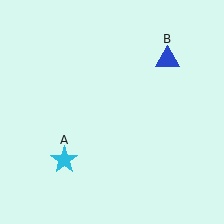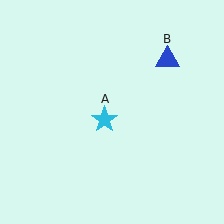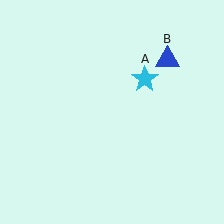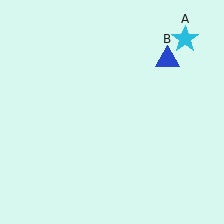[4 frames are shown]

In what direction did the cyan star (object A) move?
The cyan star (object A) moved up and to the right.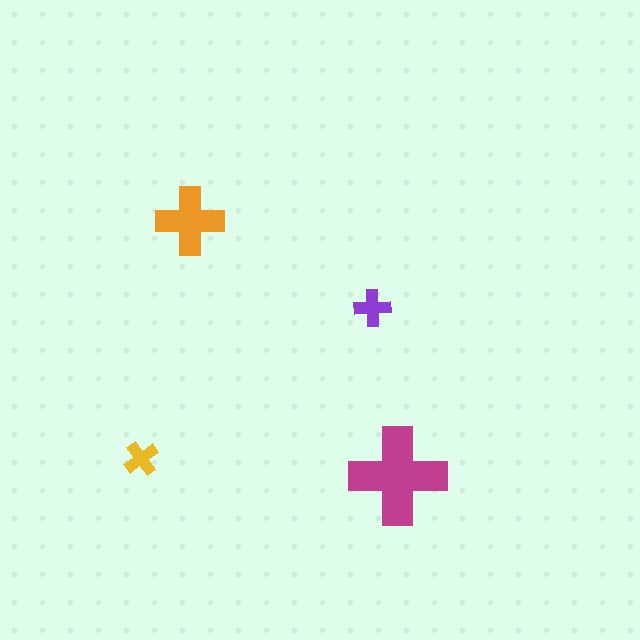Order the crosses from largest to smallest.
the magenta one, the orange one, the purple one, the yellow one.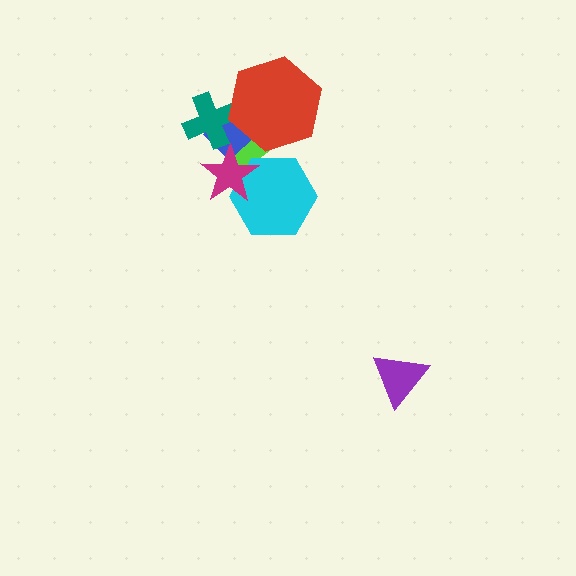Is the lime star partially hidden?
Yes, it is partially covered by another shape.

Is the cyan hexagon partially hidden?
Yes, it is partially covered by another shape.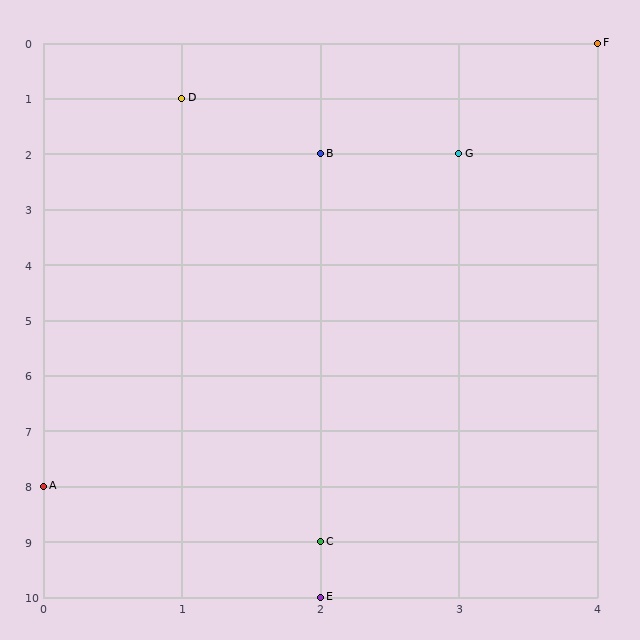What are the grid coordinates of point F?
Point F is at grid coordinates (4, 0).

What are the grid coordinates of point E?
Point E is at grid coordinates (2, 10).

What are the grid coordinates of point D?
Point D is at grid coordinates (1, 1).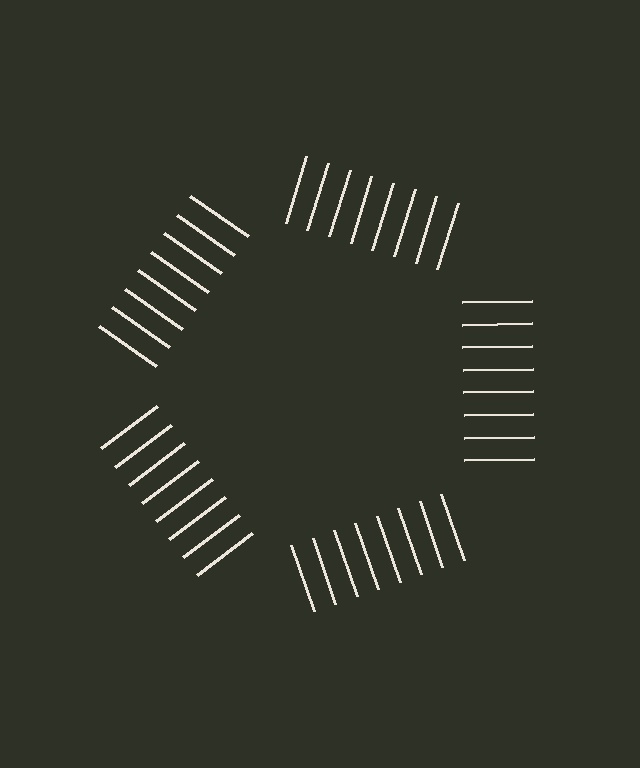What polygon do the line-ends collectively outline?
An illusory pentagon — the line segments terminate on its edges but no continuous stroke is drawn.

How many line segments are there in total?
40 — 8 along each of the 5 edges.